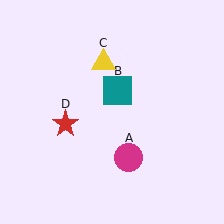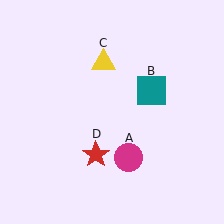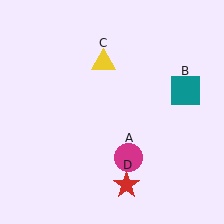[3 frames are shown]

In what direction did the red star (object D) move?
The red star (object D) moved down and to the right.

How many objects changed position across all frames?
2 objects changed position: teal square (object B), red star (object D).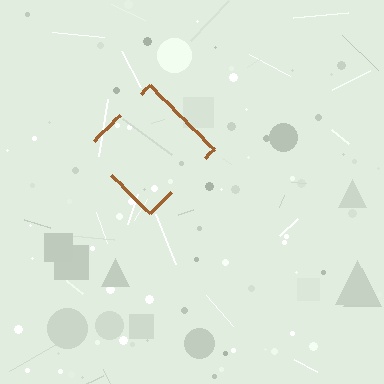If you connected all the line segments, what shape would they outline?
They would outline a diamond.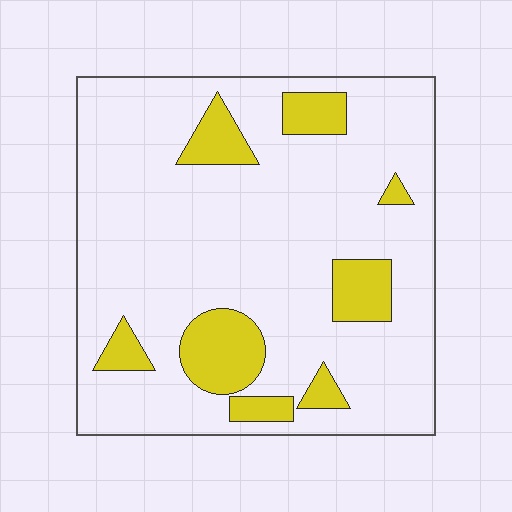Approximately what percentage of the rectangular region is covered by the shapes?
Approximately 15%.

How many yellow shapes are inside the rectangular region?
8.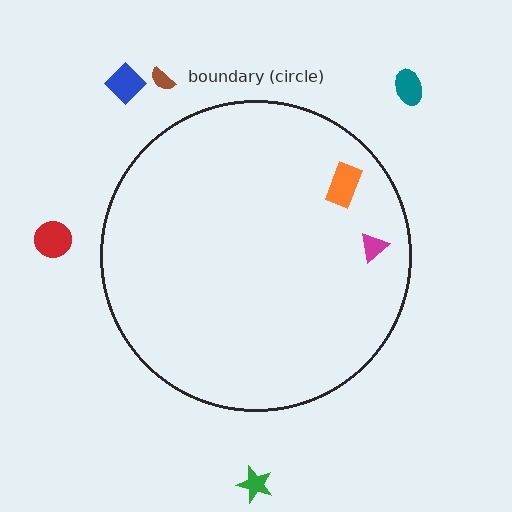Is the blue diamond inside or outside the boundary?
Outside.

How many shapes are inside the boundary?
2 inside, 5 outside.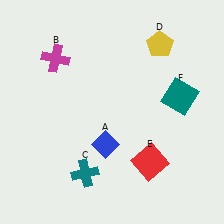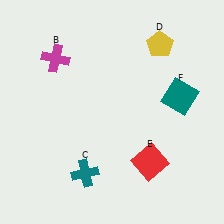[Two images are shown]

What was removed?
The blue diamond (A) was removed in Image 2.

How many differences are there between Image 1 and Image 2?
There is 1 difference between the two images.